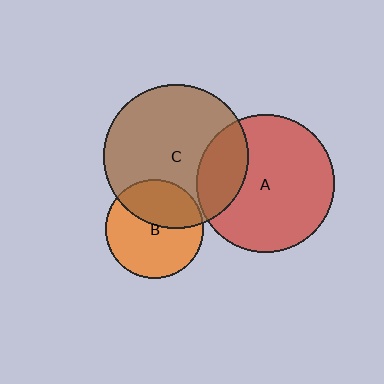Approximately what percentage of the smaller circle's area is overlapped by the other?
Approximately 40%.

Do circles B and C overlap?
Yes.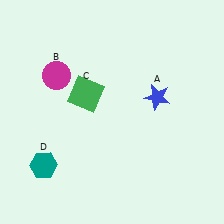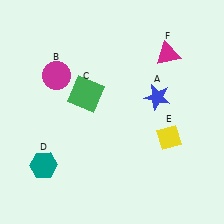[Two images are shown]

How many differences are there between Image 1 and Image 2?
There are 2 differences between the two images.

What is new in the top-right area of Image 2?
A magenta triangle (F) was added in the top-right area of Image 2.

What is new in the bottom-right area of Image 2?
A yellow diamond (E) was added in the bottom-right area of Image 2.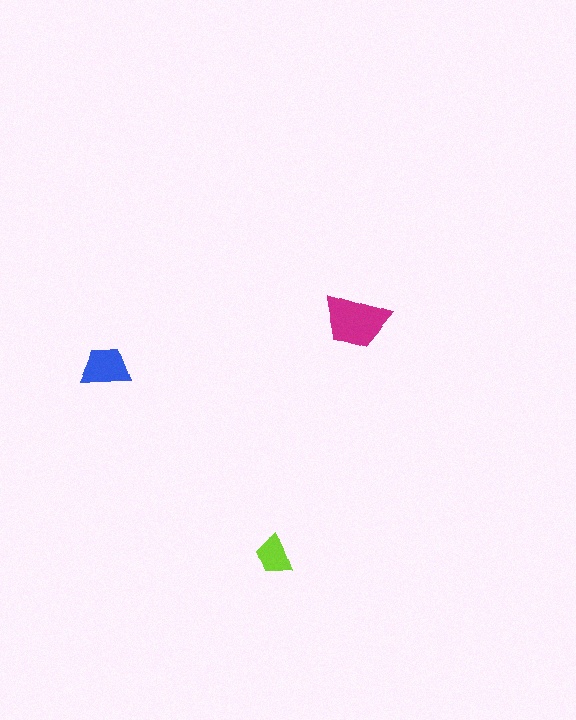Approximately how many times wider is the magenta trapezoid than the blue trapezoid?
About 1.5 times wider.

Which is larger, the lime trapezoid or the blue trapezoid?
The blue one.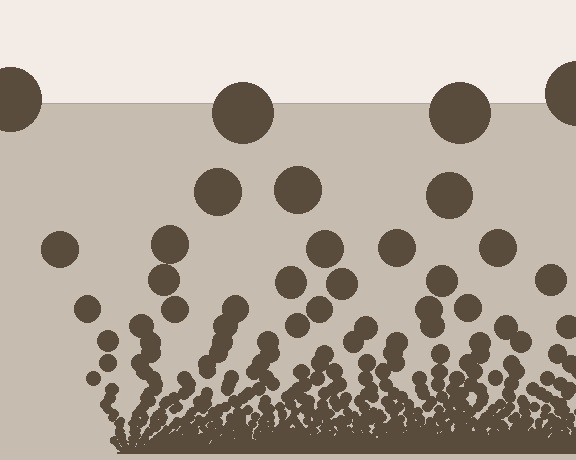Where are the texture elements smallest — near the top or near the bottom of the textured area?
Near the bottom.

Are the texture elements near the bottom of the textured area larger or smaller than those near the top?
Smaller. The gradient is inverted — elements near the bottom are smaller and denser.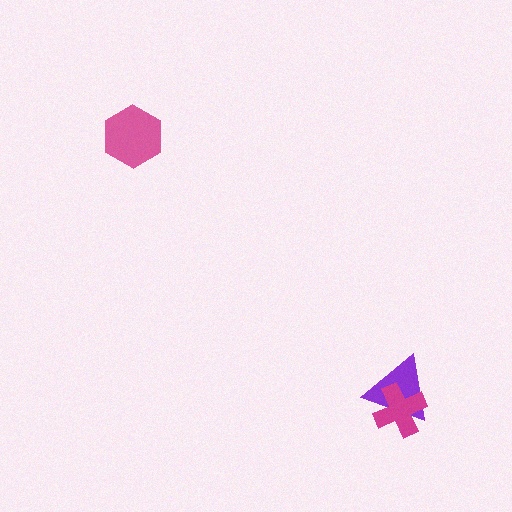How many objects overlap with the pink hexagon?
0 objects overlap with the pink hexagon.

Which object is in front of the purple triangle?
The magenta cross is in front of the purple triangle.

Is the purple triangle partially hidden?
Yes, it is partially covered by another shape.